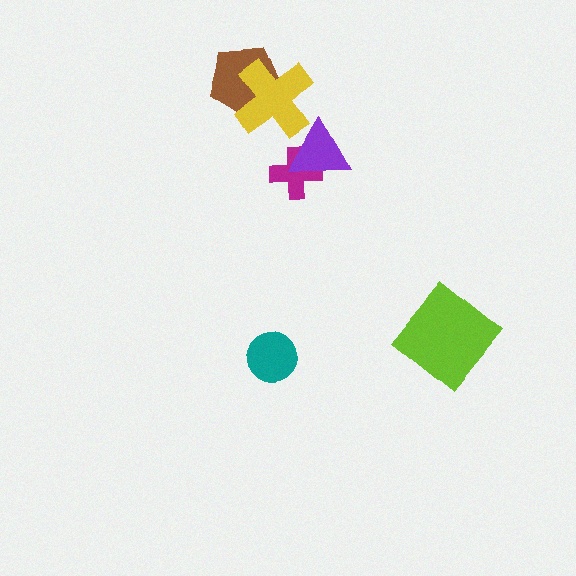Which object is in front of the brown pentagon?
The yellow cross is in front of the brown pentagon.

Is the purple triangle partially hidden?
No, no other shape covers it.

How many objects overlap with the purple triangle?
1 object overlaps with the purple triangle.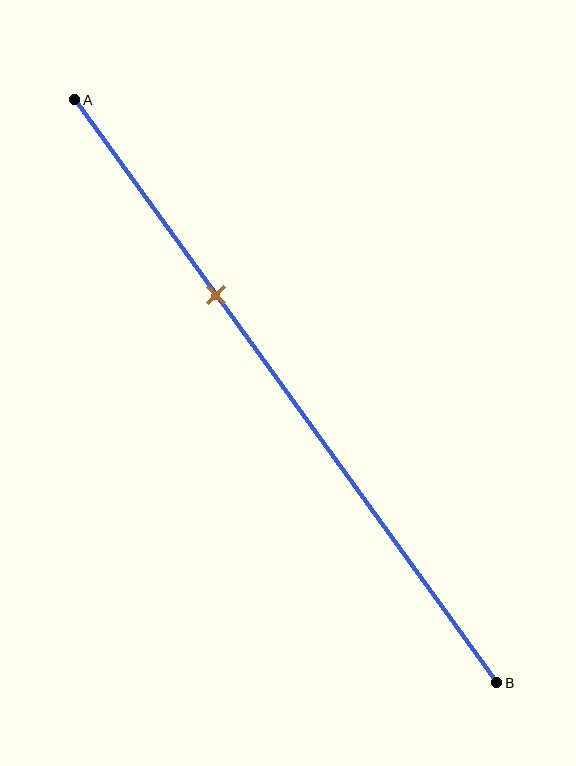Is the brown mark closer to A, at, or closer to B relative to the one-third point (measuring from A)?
The brown mark is approximately at the one-third point of segment AB.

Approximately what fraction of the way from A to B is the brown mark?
The brown mark is approximately 35% of the way from A to B.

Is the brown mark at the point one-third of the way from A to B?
Yes, the mark is approximately at the one-third point.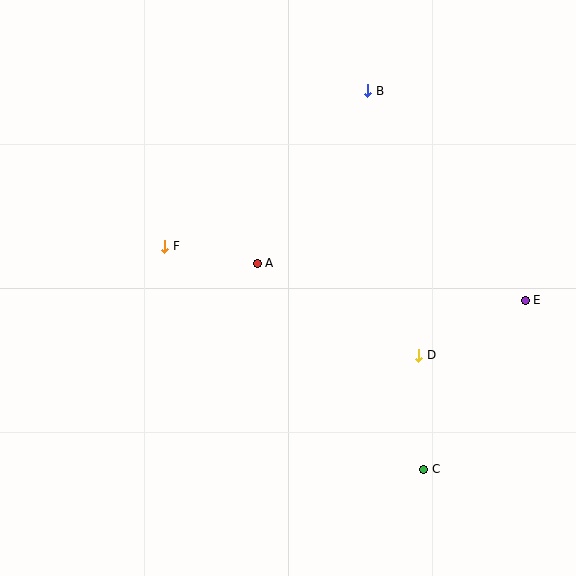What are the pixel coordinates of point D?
Point D is at (419, 355).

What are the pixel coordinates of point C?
Point C is at (424, 469).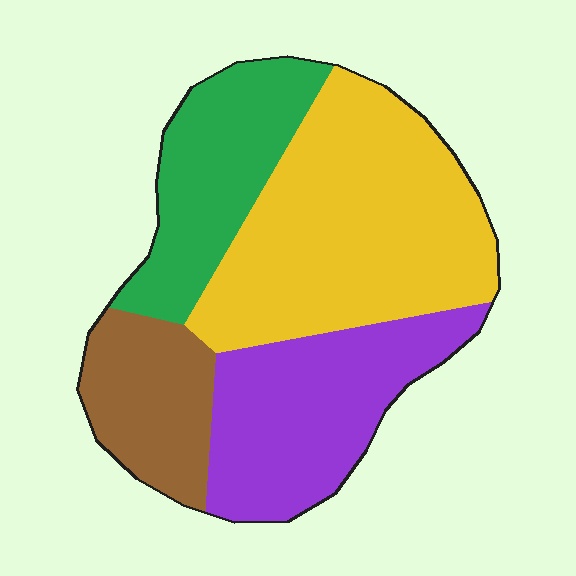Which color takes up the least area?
Brown, at roughly 15%.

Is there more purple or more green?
Purple.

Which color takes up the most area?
Yellow, at roughly 40%.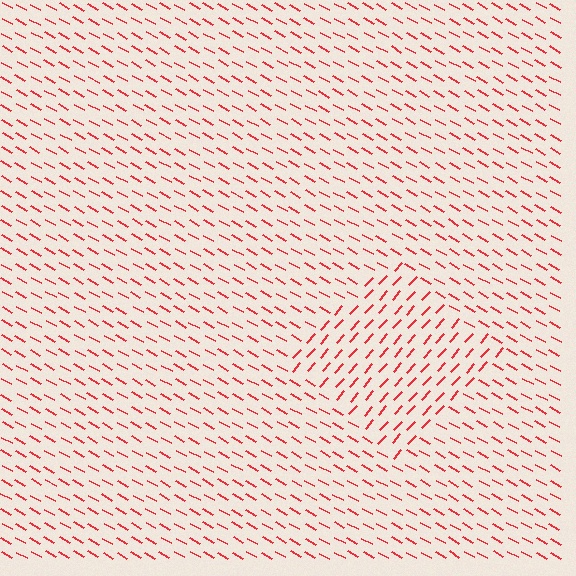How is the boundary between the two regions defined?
The boundary is defined purely by a change in line orientation (approximately 77 degrees difference). All lines are the same color and thickness.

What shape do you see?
I see a diamond.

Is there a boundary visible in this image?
Yes, there is a texture boundary formed by a change in line orientation.